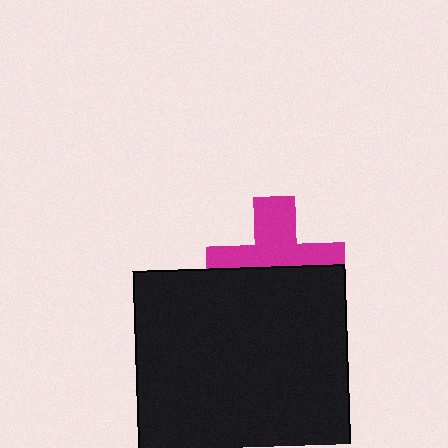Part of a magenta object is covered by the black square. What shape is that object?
It is a cross.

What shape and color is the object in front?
The object in front is a black square.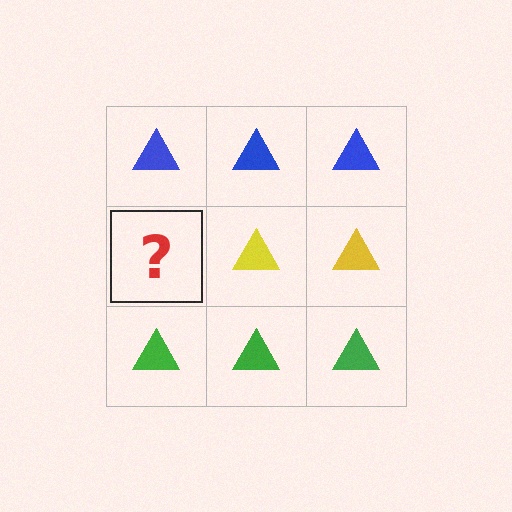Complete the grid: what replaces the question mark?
The question mark should be replaced with a yellow triangle.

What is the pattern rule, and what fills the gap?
The rule is that each row has a consistent color. The gap should be filled with a yellow triangle.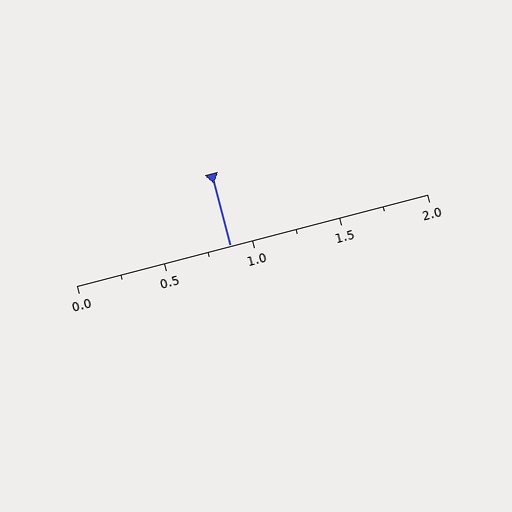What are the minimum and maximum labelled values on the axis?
The axis runs from 0.0 to 2.0.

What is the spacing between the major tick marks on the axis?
The major ticks are spaced 0.5 apart.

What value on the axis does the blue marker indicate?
The marker indicates approximately 0.88.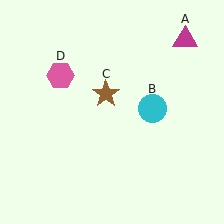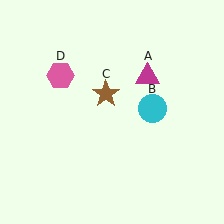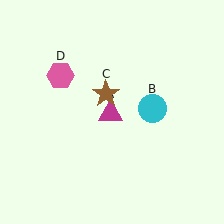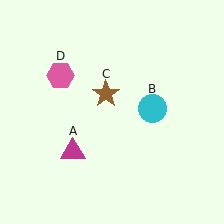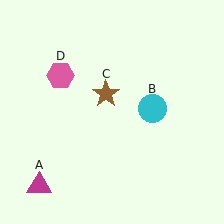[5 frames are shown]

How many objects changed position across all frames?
1 object changed position: magenta triangle (object A).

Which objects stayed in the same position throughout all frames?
Cyan circle (object B) and brown star (object C) and pink hexagon (object D) remained stationary.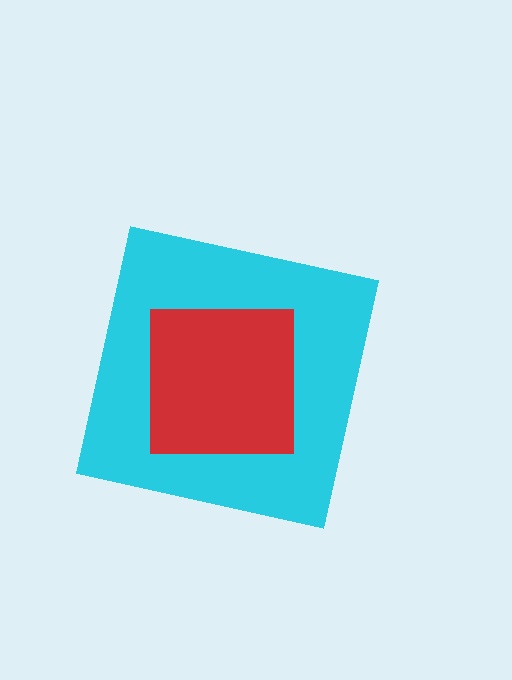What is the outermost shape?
The cyan square.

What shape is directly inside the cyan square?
The red square.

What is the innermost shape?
The red square.